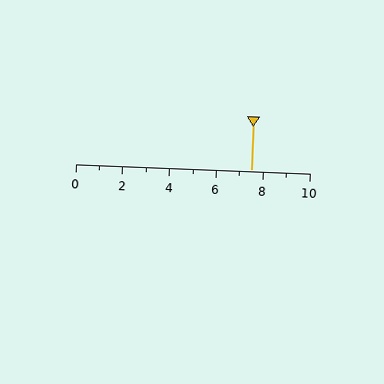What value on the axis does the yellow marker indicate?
The marker indicates approximately 7.5.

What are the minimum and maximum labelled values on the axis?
The axis runs from 0 to 10.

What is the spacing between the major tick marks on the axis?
The major ticks are spaced 2 apart.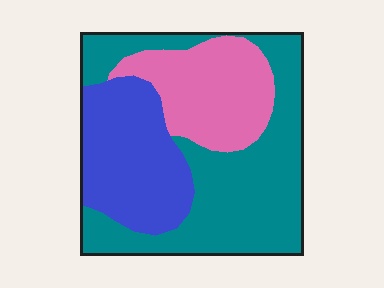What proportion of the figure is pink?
Pink covers 24% of the figure.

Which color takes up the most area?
Teal, at roughly 50%.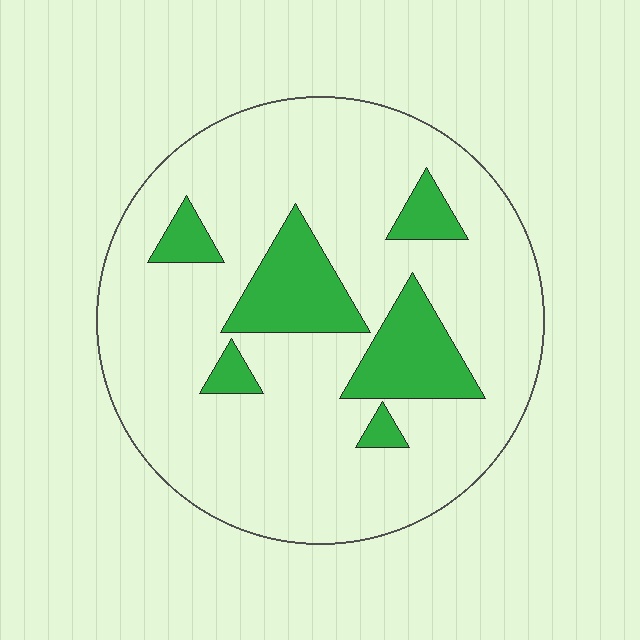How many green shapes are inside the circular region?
6.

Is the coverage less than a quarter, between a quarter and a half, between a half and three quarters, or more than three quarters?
Less than a quarter.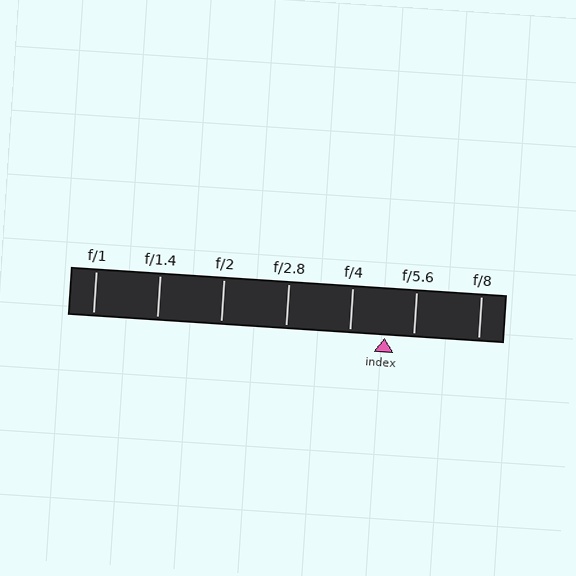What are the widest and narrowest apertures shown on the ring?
The widest aperture shown is f/1 and the narrowest is f/8.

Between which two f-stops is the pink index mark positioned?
The index mark is between f/4 and f/5.6.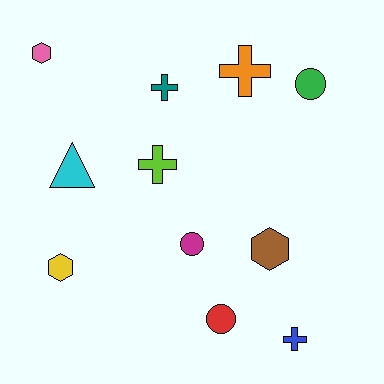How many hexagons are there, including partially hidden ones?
There are 3 hexagons.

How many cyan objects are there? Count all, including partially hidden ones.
There is 1 cyan object.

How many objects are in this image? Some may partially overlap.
There are 11 objects.